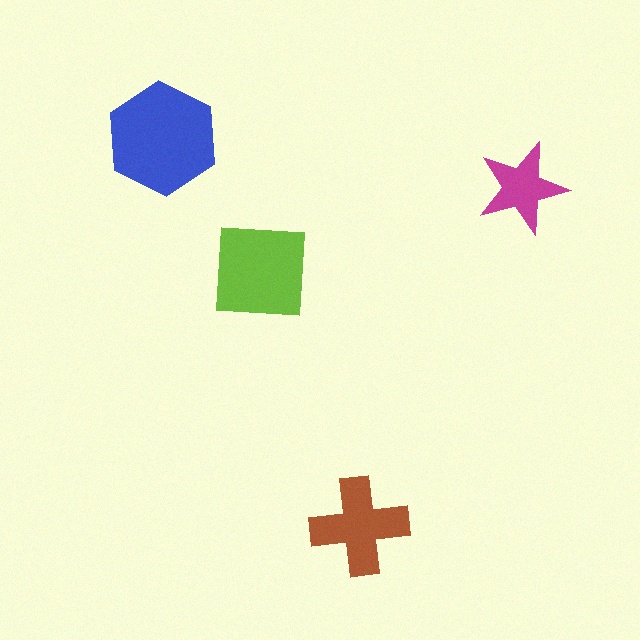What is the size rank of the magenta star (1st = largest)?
4th.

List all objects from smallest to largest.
The magenta star, the brown cross, the lime square, the blue hexagon.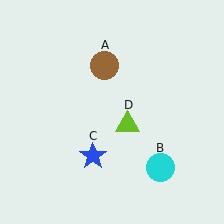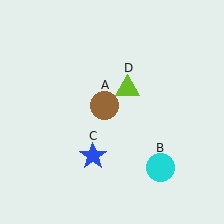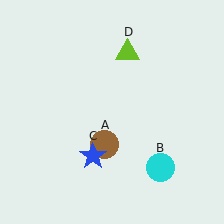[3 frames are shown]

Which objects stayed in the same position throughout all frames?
Cyan circle (object B) and blue star (object C) remained stationary.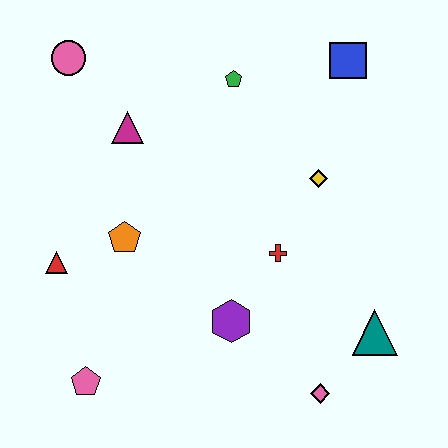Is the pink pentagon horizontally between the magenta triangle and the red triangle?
Yes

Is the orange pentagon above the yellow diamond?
No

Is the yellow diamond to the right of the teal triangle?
No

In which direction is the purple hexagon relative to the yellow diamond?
The purple hexagon is below the yellow diamond.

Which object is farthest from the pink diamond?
The pink circle is farthest from the pink diamond.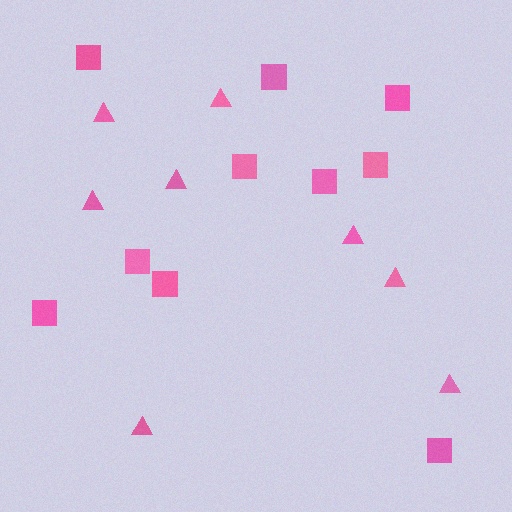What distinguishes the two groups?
There are 2 groups: one group of squares (10) and one group of triangles (8).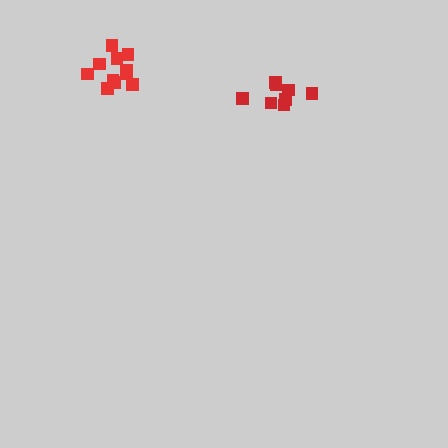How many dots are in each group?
Group 1: 8 dots, Group 2: 11 dots (19 total).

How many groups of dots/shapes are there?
There are 2 groups.